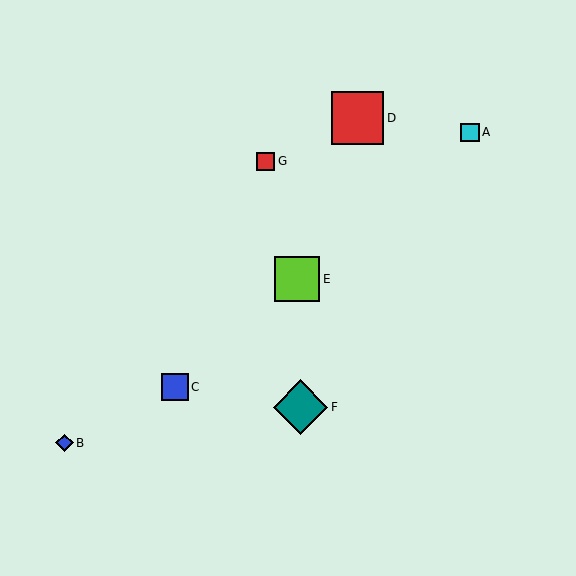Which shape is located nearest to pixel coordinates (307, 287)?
The lime square (labeled E) at (297, 279) is nearest to that location.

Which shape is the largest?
The teal diamond (labeled F) is the largest.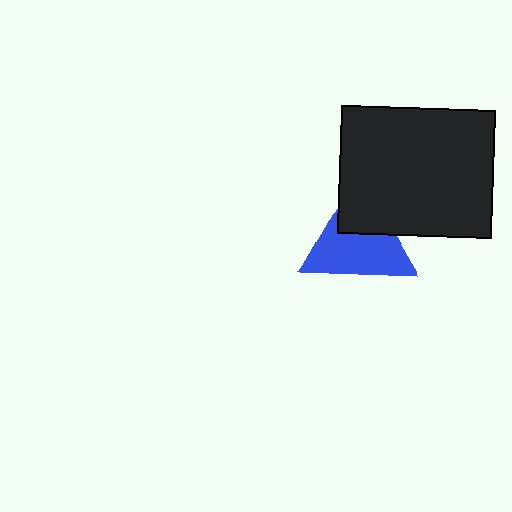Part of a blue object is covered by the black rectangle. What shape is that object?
It is a triangle.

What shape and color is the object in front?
The object in front is a black rectangle.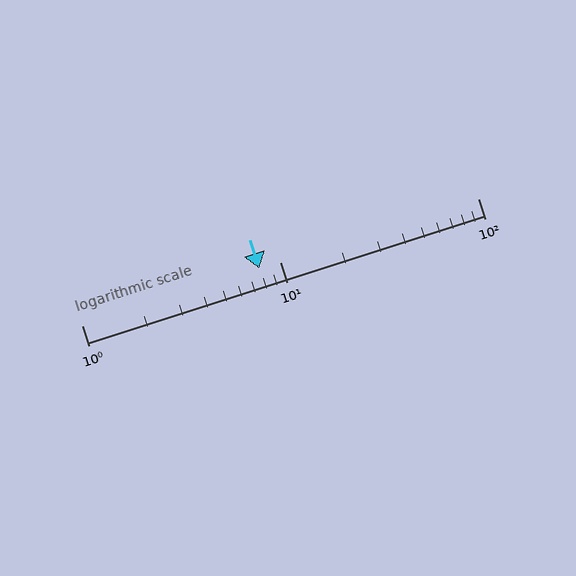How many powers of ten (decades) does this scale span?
The scale spans 2 decades, from 1 to 100.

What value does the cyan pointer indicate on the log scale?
The pointer indicates approximately 7.9.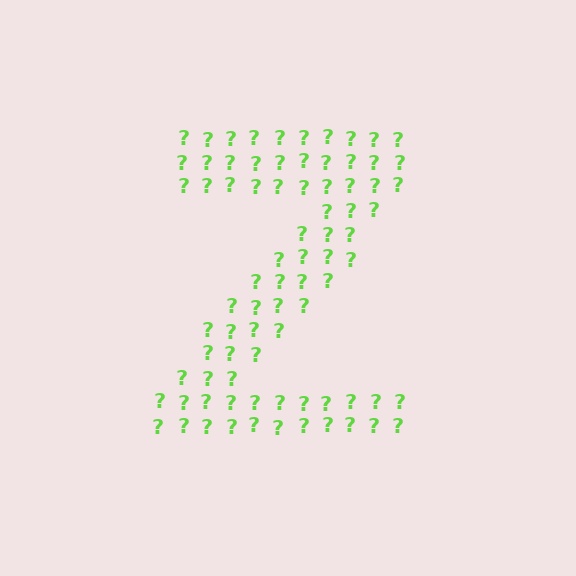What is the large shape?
The large shape is the letter Z.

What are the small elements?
The small elements are question marks.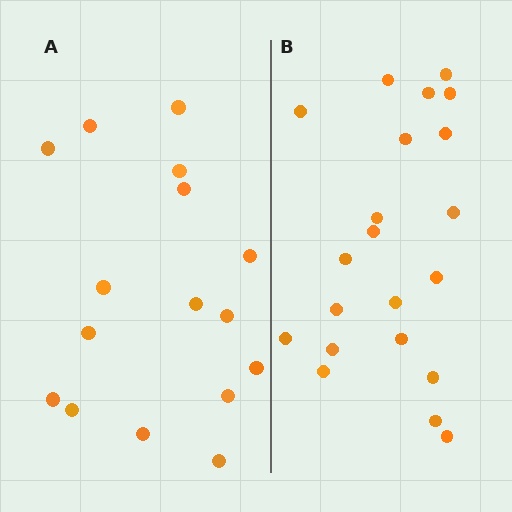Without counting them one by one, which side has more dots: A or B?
Region B (the right region) has more dots.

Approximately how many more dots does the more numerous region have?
Region B has about 5 more dots than region A.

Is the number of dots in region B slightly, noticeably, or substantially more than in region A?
Region B has noticeably more, but not dramatically so. The ratio is roughly 1.3 to 1.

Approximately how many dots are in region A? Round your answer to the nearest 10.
About 20 dots. (The exact count is 16, which rounds to 20.)